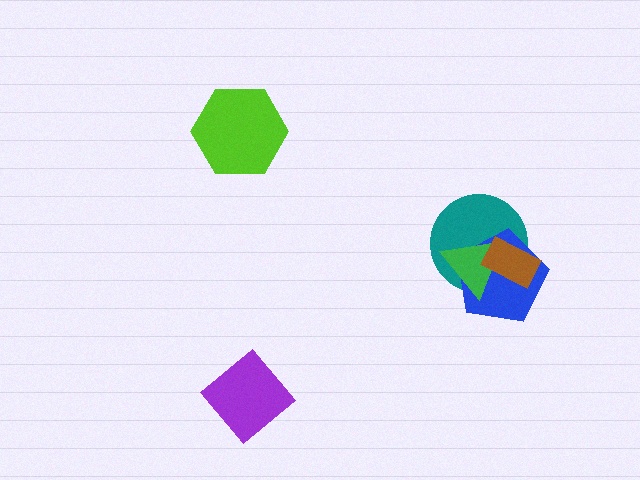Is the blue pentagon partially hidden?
Yes, it is partially covered by another shape.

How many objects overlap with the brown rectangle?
3 objects overlap with the brown rectangle.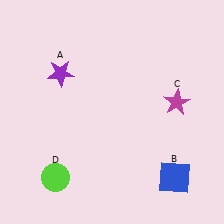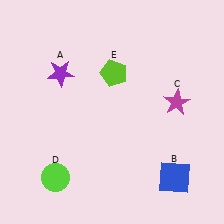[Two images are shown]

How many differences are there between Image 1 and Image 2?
There is 1 difference between the two images.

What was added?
A lime pentagon (E) was added in Image 2.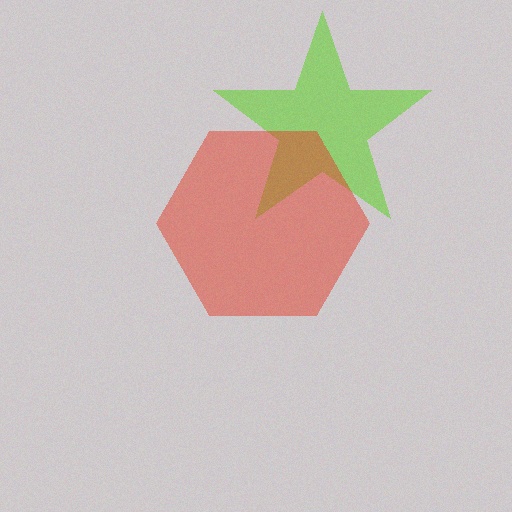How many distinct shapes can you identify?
There are 2 distinct shapes: a lime star, a red hexagon.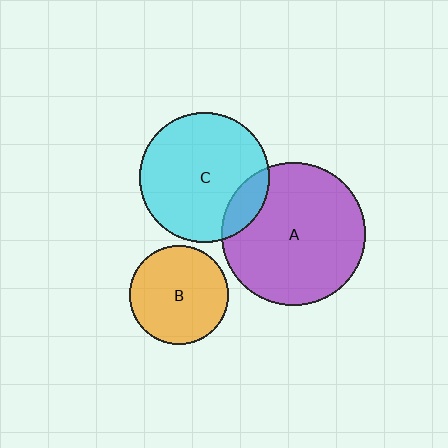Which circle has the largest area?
Circle A (purple).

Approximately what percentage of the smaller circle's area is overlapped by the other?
Approximately 15%.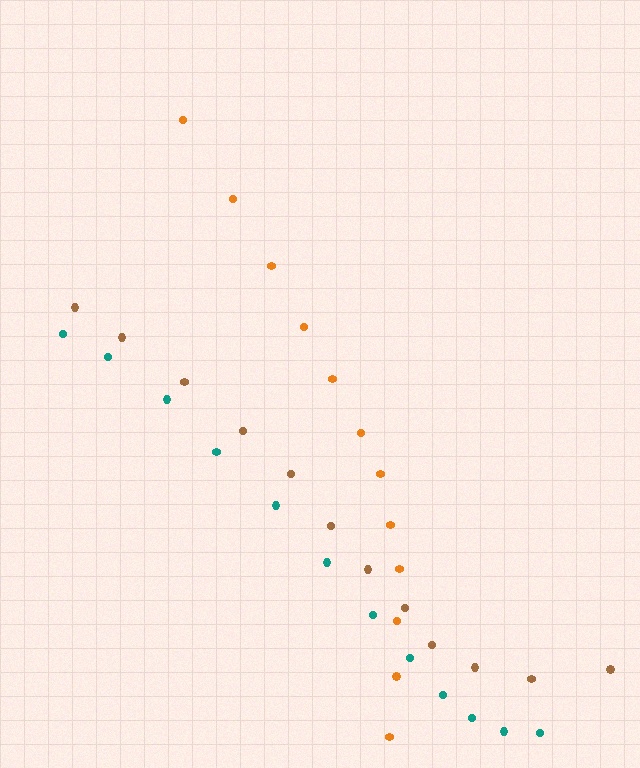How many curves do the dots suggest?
There are 3 distinct paths.